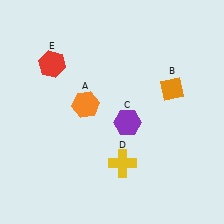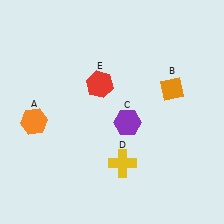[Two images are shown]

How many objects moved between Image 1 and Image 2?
2 objects moved between the two images.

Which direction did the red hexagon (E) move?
The red hexagon (E) moved right.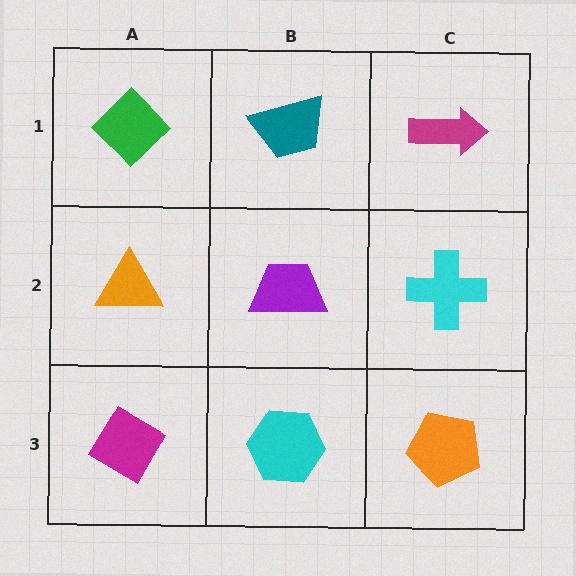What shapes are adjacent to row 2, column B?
A teal trapezoid (row 1, column B), a cyan hexagon (row 3, column B), an orange triangle (row 2, column A), a cyan cross (row 2, column C).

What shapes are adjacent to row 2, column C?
A magenta arrow (row 1, column C), an orange pentagon (row 3, column C), a purple trapezoid (row 2, column B).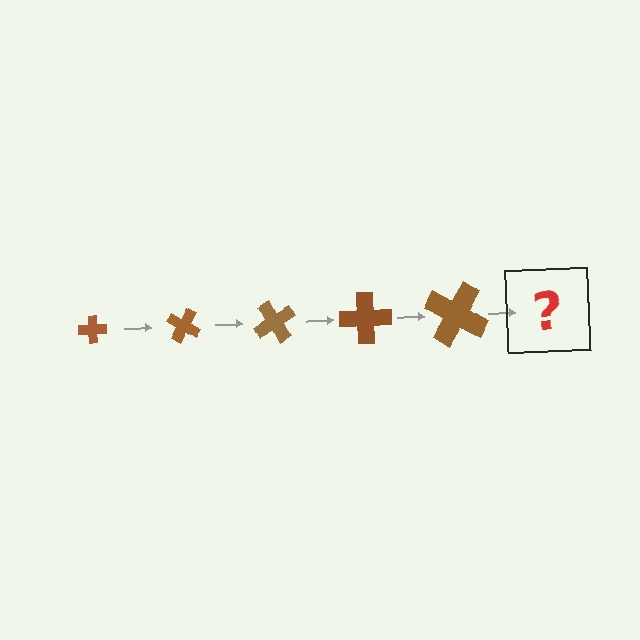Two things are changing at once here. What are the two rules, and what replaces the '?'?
The two rules are that the cross grows larger each step and it rotates 30 degrees each step. The '?' should be a cross, larger than the previous one and rotated 150 degrees from the start.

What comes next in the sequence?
The next element should be a cross, larger than the previous one and rotated 150 degrees from the start.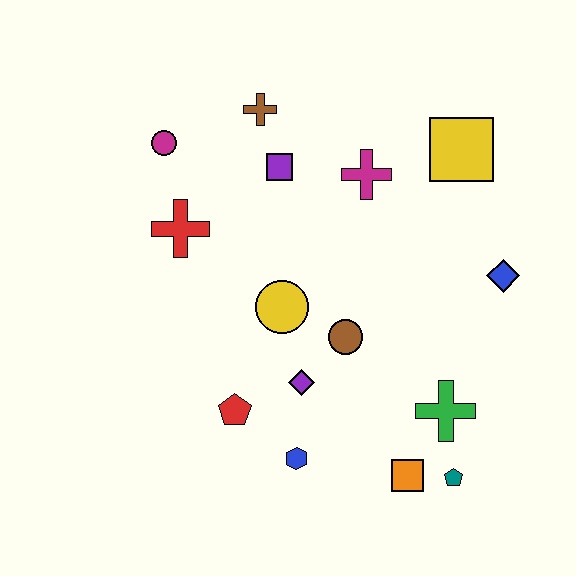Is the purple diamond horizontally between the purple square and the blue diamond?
Yes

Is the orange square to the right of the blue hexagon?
Yes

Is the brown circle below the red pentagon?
No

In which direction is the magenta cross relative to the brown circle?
The magenta cross is above the brown circle.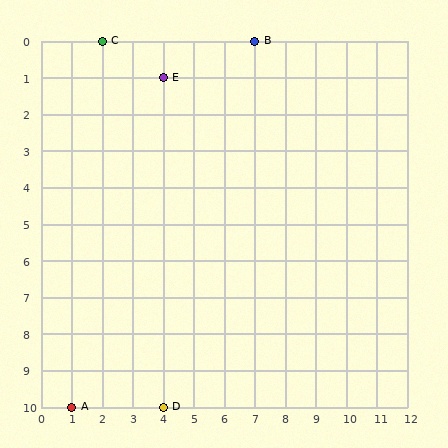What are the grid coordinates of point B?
Point B is at grid coordinates (7, 0).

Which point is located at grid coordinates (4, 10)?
Point D is at (4, 10).